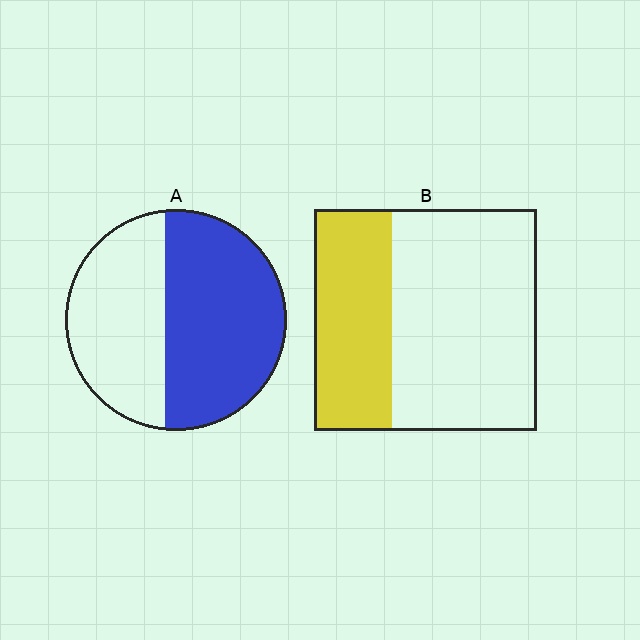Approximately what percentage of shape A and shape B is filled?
A is approximately 55% and B is approximately 35%.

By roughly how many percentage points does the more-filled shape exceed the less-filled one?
By roughly 20 percentage points (A over B).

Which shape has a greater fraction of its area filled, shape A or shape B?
Shape A.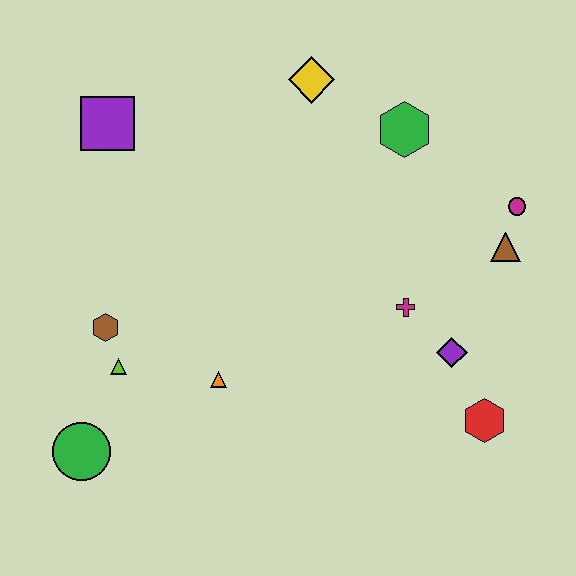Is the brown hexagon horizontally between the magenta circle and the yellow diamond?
No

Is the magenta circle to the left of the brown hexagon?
No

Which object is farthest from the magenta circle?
The green circle is farthest from the magenta circle.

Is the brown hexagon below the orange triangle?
No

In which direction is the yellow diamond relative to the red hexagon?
The yellow diamond is above the red hexagon.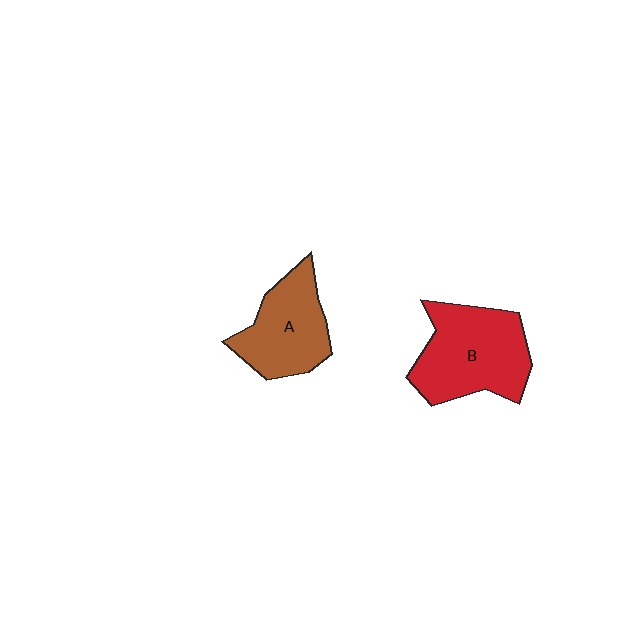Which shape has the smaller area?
Shape A (brown).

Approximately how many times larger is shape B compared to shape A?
Approximately 1.3 times.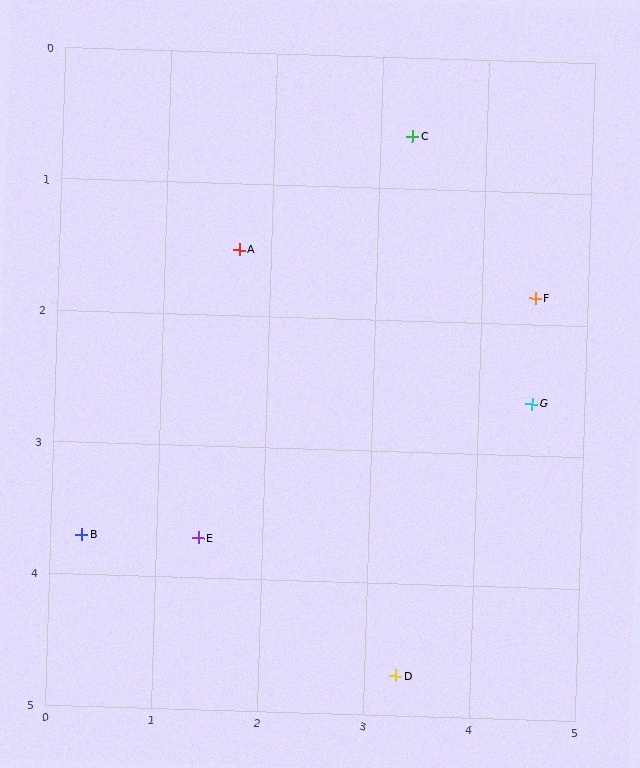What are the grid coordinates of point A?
Point A is at approximately (1.7, 1.5).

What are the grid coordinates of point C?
Point C is at approximately (3.3, 0.6).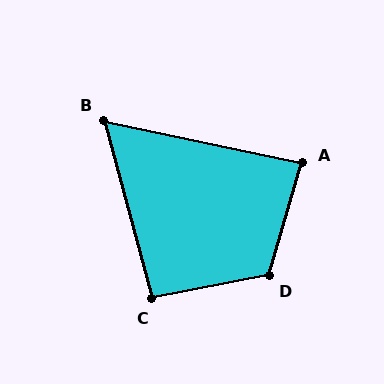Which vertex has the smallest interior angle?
B, at approximately 63 degrees.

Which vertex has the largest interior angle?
D, at approximately 117 degrees.